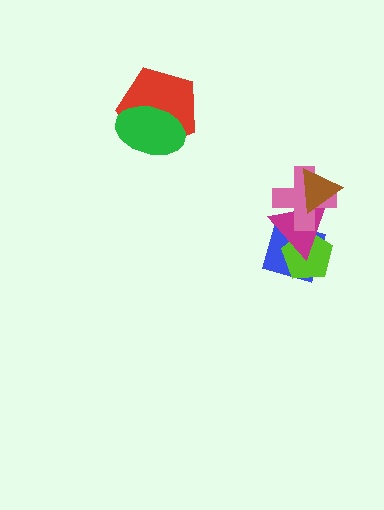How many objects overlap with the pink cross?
3 objects overlap with the pink cross.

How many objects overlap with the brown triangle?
2 objects overlap with the brown triangle.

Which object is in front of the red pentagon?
The green ellipse is in front of the red pentagon.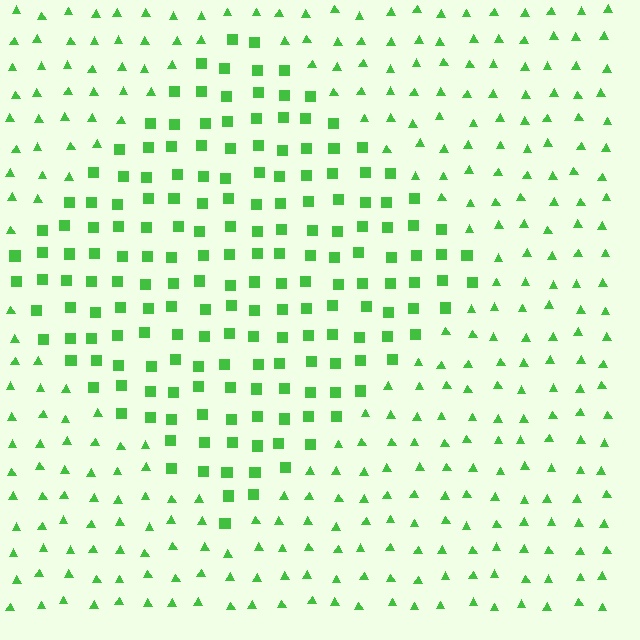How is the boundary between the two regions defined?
The boundary is defined by a change in element shape: squares inside vs. triangles outside. All elements share the same color and spacing.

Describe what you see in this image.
The image is filled with small green elements arranged in a uniform grid. A diamond-shaped region contains squares, while the surrounding area contains triangles. The boundary is defined purely by the change in element shape.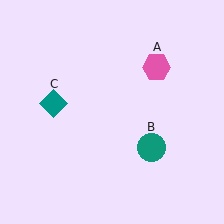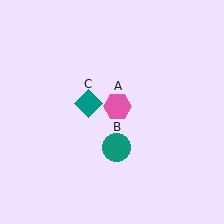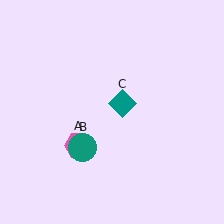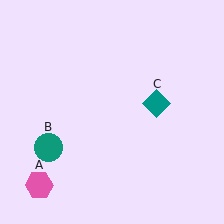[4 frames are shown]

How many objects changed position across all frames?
3 objects changed position: pink hexagon (object A), teal circle (object B), teal diamond (object C).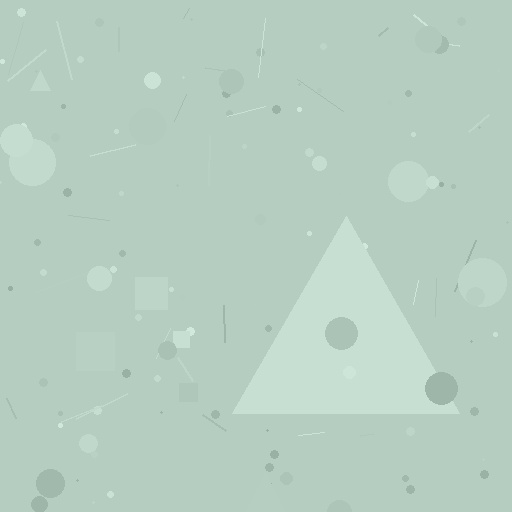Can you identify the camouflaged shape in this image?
The camouflaged shape is a triangle.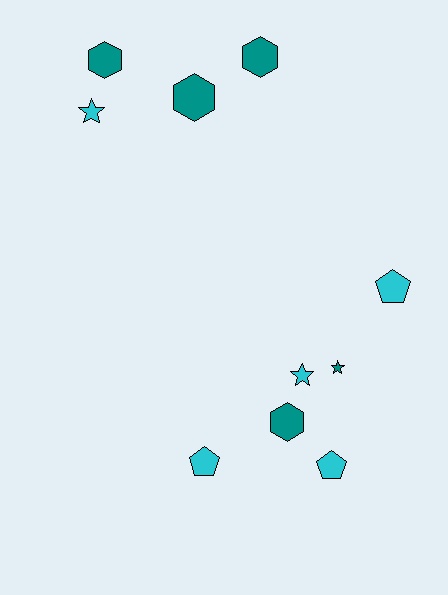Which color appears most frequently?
Cyan, with 5 objects.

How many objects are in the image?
There are 10 objects.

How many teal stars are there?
There is 1 teal star.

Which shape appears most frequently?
Hexagon, with 4 objects.